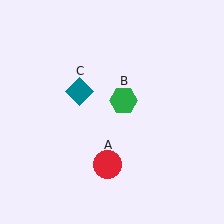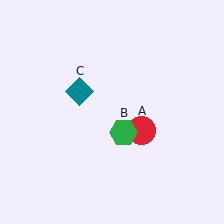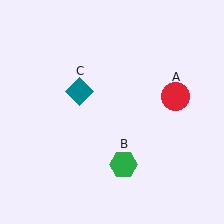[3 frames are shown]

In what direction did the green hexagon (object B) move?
The green hexagon (object B) moved down.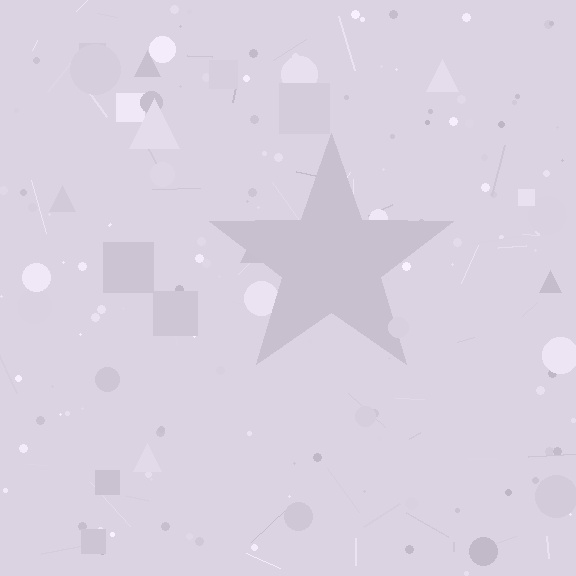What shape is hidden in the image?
A star is hidden in the image.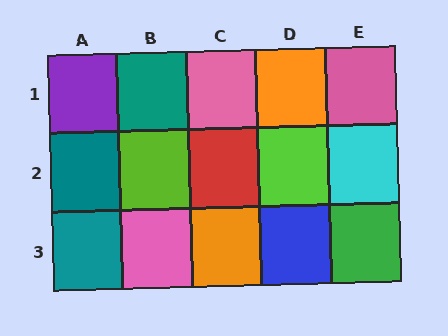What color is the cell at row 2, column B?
Lime.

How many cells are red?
1 cell is red.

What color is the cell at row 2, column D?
Lime.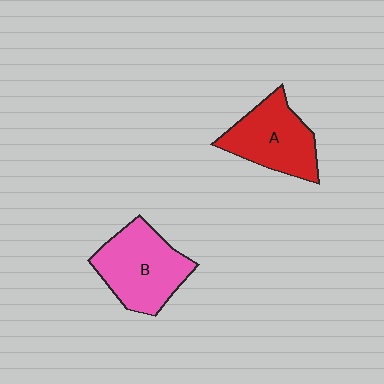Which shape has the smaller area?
Shape A (red).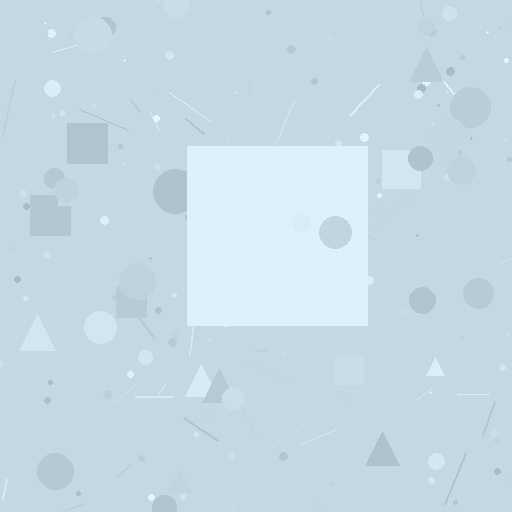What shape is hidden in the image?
A square is hidden in the image.